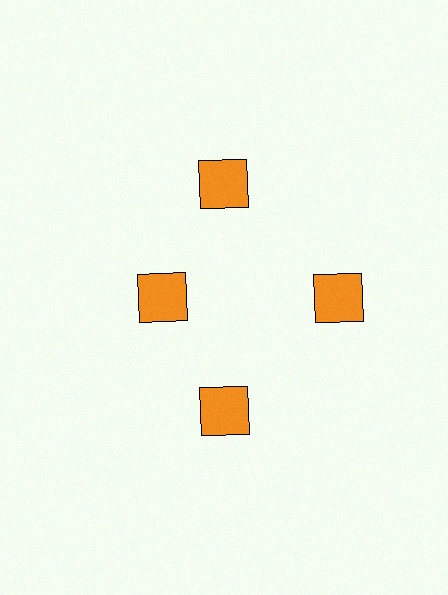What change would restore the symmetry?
The symmetry would be restored by moving it outward, back onto the ring so that all 4 squares sit at equal angles and equal distance from the center.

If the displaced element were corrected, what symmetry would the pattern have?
It would have 4-fold rotational symmetry — the pattern would map onto itself every 90 degrees.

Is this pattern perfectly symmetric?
No. The 4 orange squares are arranged in a ring, but one element near the 9 o'clock position is pulled inward toward the center, breaking the 4-fold rotational symmetry.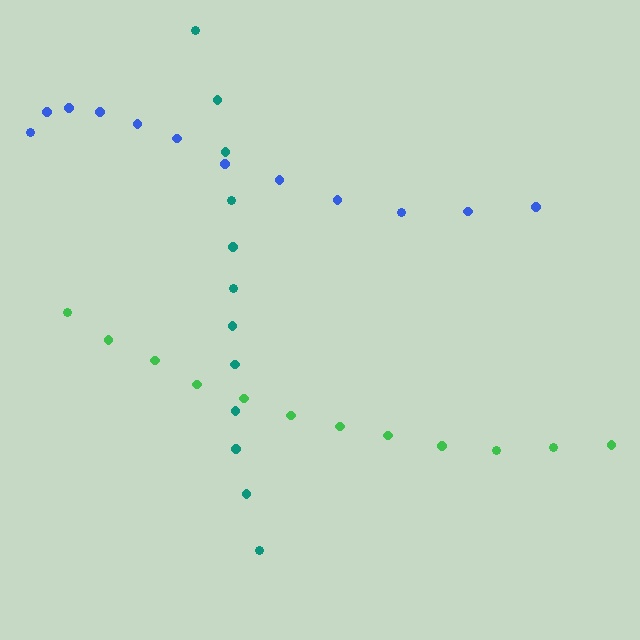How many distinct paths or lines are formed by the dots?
There are 3 distinct paths.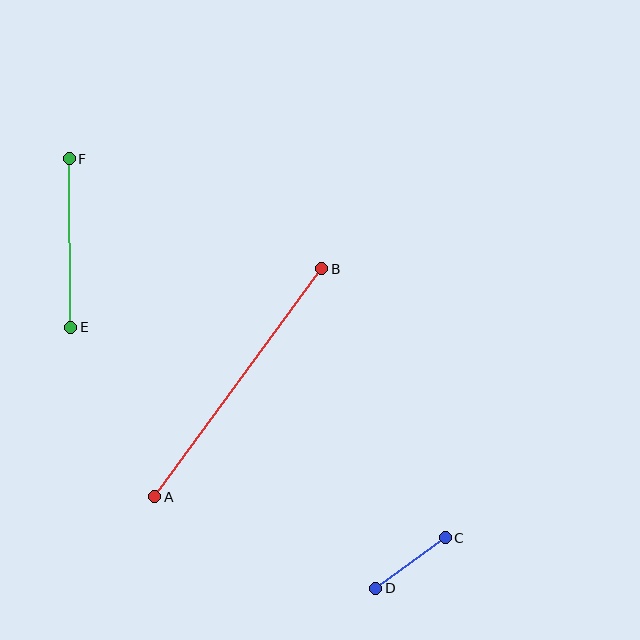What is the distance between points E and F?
The distance is approximately 168 pixels.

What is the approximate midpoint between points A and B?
The midpoint is at approximately (238, 383) pixels.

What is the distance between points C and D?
The distance is approximately 86 pixels.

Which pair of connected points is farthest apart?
Points A and B are farthest apart.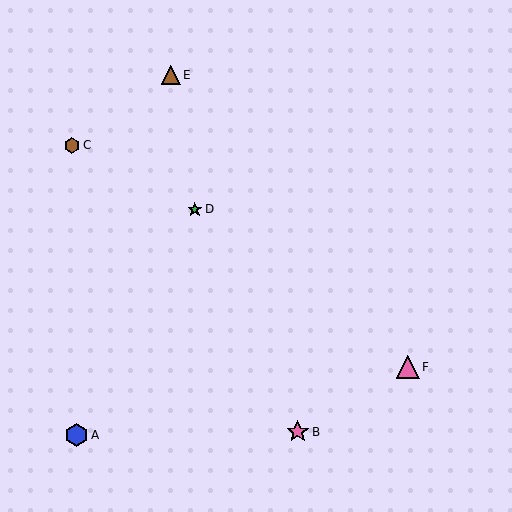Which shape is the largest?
The blue hexagon (labeled A) is the largest.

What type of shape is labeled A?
Shape A is a blue hexagon.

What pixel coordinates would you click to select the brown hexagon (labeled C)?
Click at (72, 145) to select the brown hexagon C.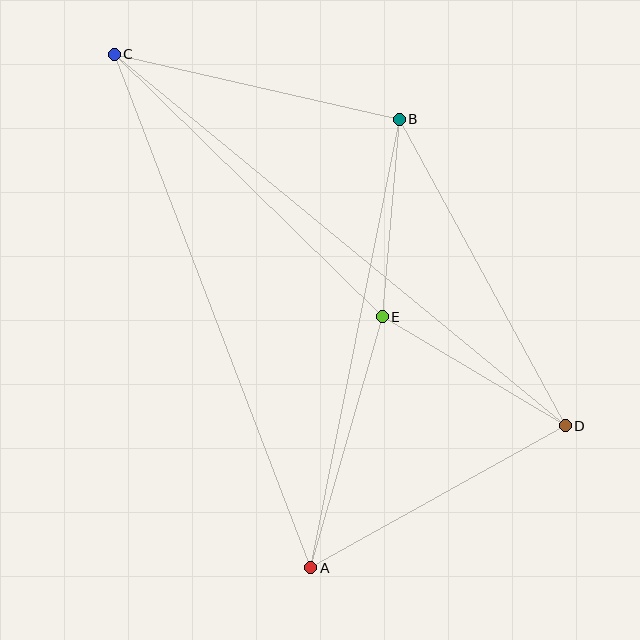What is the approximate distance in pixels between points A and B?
The distance between A and B is approximately 457 pixels.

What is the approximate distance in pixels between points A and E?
The distance between A and E is approximately 261 pixels.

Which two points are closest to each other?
Points B and E are closest to each other.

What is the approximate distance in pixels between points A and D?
The distance between A and D is approximately 291 pixels.